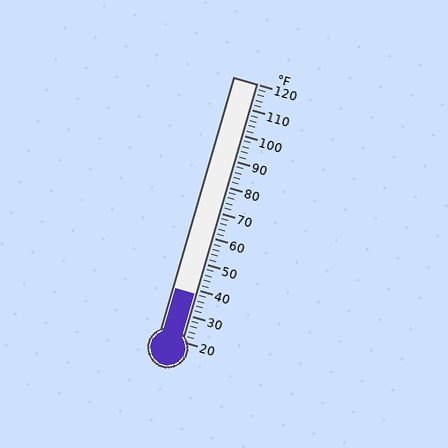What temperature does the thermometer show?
The thermometer shows approximately 38°F.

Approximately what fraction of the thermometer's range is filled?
The thermometer is filled to approximately 20% of its range.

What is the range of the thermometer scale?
The thermometer scale ranges from 20°F to 120°F.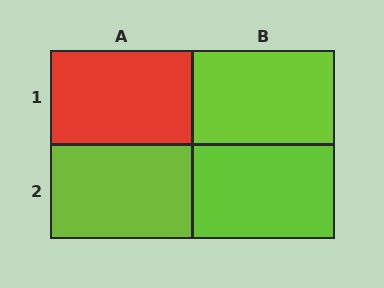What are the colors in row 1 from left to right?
Red, lime.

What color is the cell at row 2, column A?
Lime.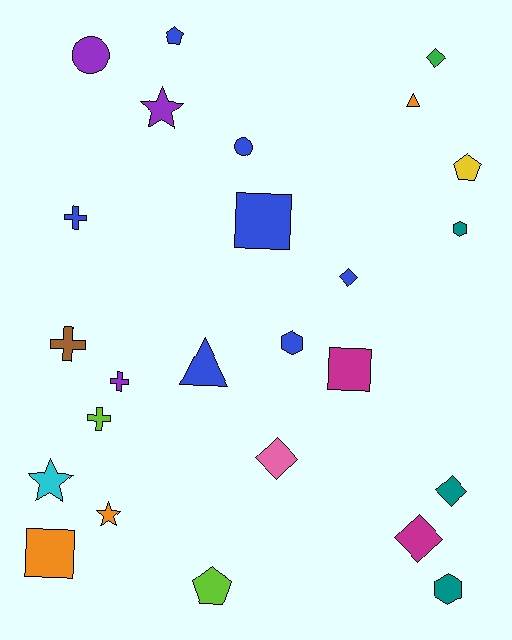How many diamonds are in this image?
There are 5 diamonds.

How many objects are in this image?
There are 25 objects.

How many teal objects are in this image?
There are 3 teal objects.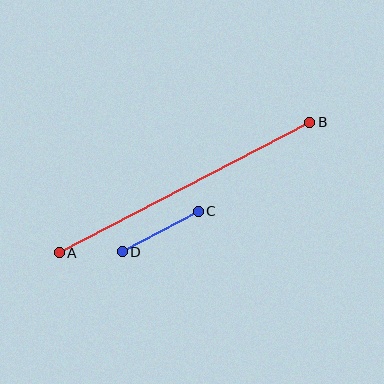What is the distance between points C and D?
The distance is approximately 86 pixels.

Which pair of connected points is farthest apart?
Points A and B are farthest apart.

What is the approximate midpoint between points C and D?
The midpoint is at approximately (160, 232) pixels.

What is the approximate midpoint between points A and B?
The midpoint is at approximately (185, 188) pixels.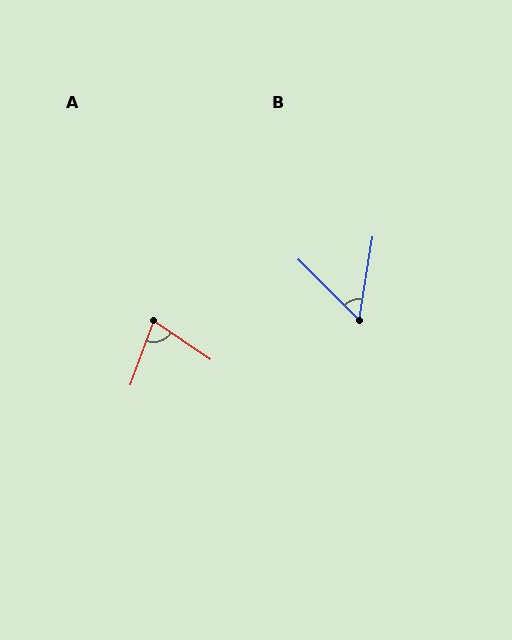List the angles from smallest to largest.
B (54°), A (76°).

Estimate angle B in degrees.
Approximately 54 degrees.